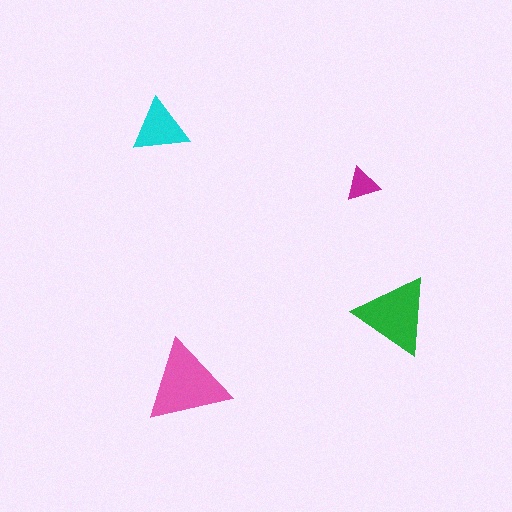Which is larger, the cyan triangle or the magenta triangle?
The cyan one.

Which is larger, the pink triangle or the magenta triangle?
The pink one.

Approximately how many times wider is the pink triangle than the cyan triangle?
About 1.5 times wider.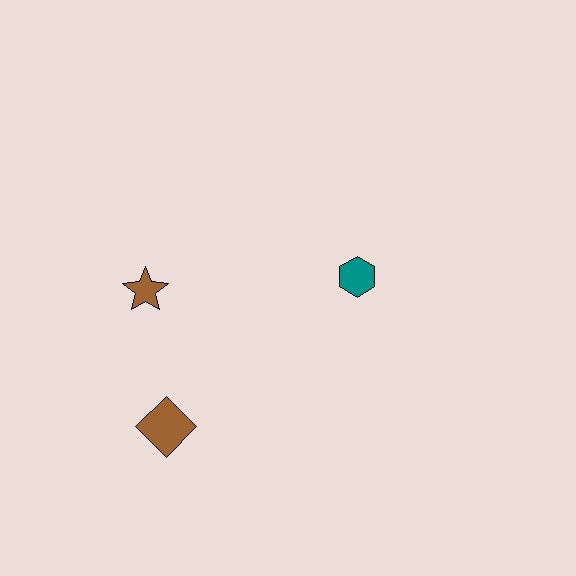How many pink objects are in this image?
There are no pink objects.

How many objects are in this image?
There are 3 objects.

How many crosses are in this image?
There are no crosses.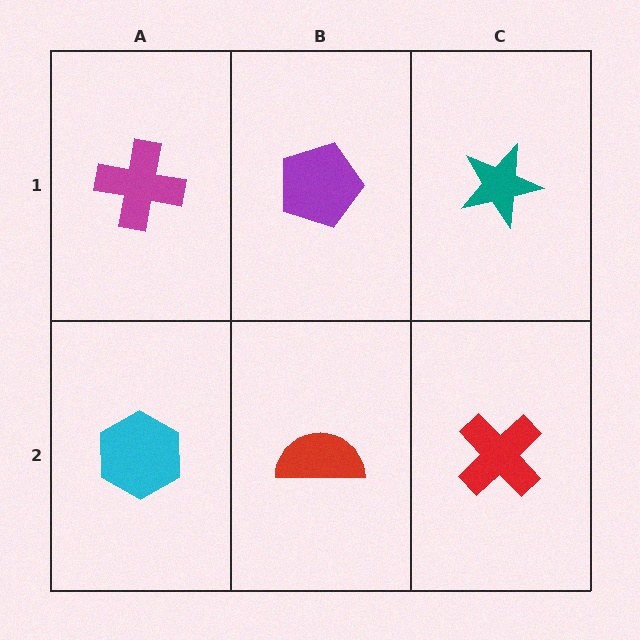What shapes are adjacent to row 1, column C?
A red cross (row 2, column C), a purple pentagon (row 1, column B).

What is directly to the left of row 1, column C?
A purple pentagon.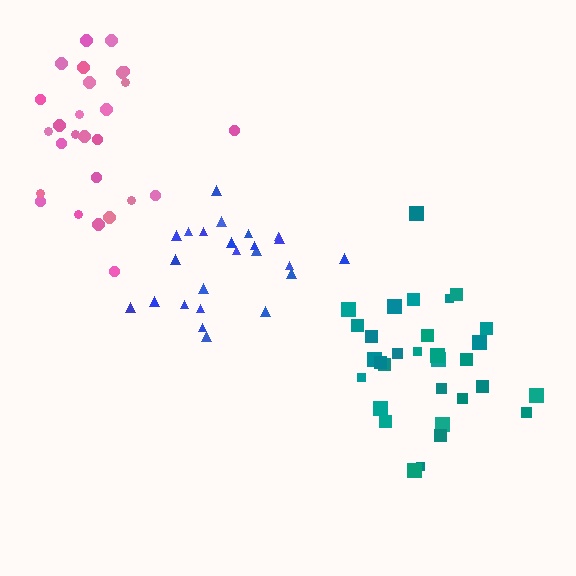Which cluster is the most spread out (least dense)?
Pink.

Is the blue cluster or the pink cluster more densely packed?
Blue.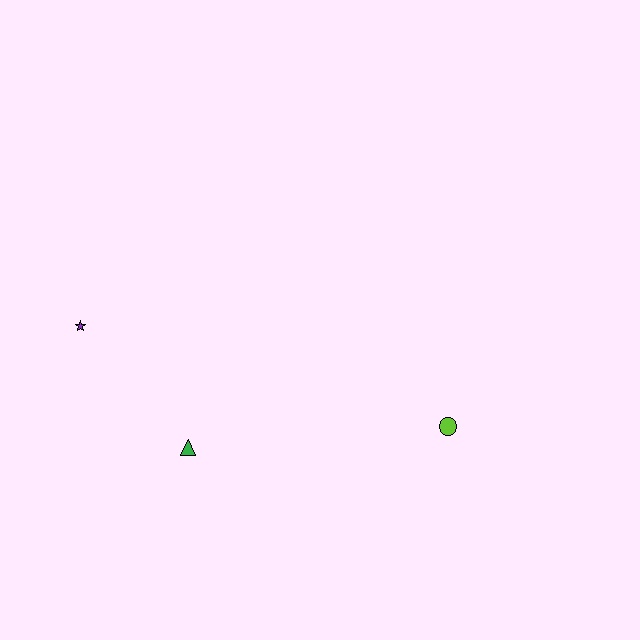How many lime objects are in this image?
There is 1 lime object.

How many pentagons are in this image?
There are no pentagons.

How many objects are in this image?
There are 3 objects.